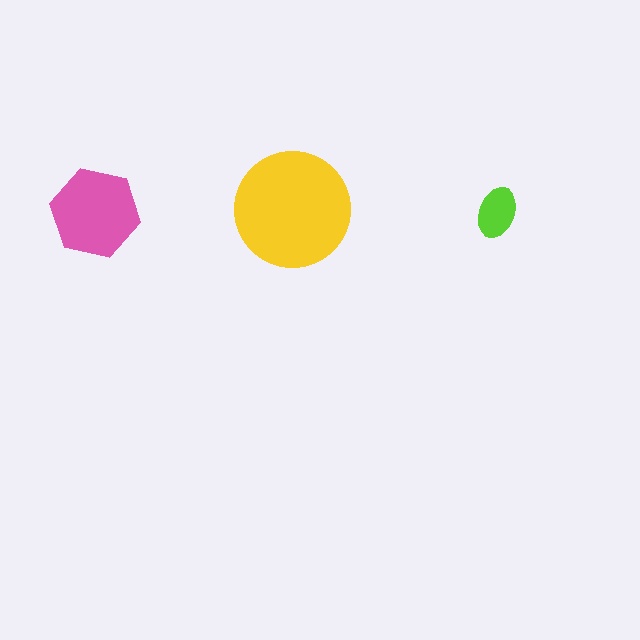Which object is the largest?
The yellow circle.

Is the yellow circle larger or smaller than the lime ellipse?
Larger.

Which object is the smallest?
The lime ellipse.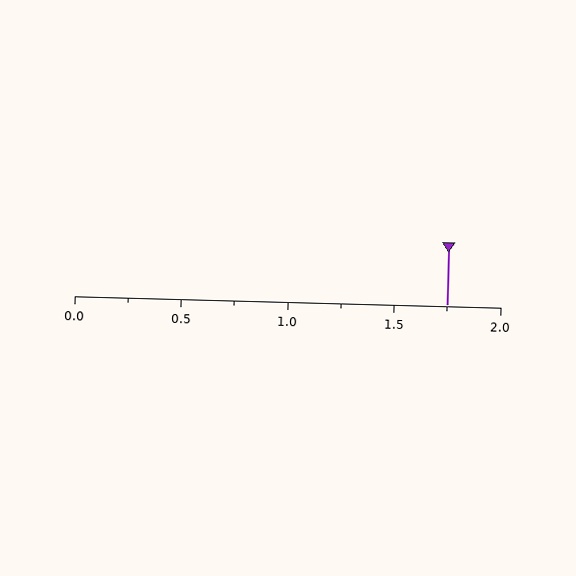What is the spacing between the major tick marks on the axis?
The major ticks are spaced 0.5 apart.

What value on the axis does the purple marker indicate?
The marker indicates approximately 1.75.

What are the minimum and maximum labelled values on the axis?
The axis runs from 0.0 to 2.0.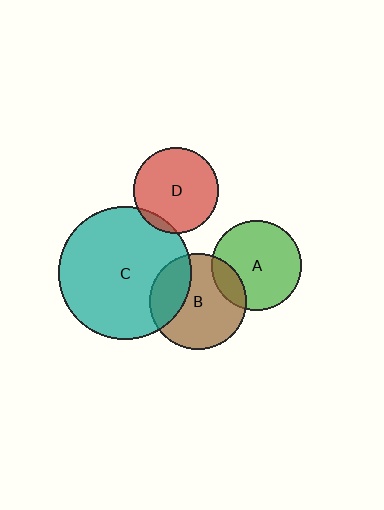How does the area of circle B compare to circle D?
Approximately 1.3 times.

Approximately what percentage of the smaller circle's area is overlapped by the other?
Approximately 5%.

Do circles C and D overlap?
Yes.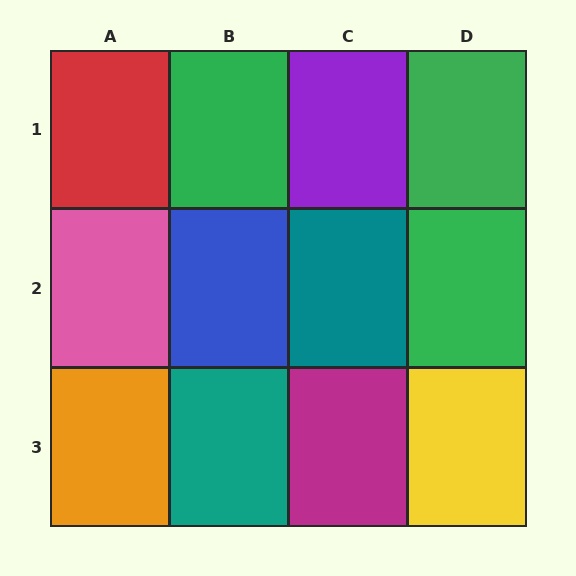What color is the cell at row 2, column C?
Teal.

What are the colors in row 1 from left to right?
Red, green, purple, green.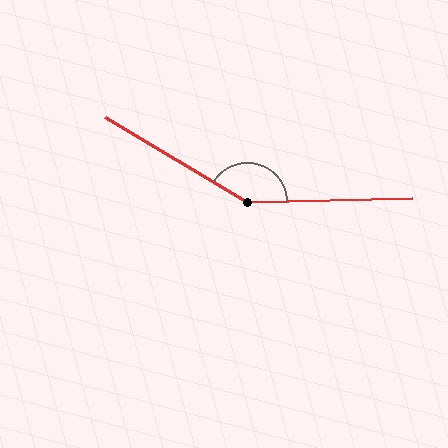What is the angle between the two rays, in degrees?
Approximately 148 degrees.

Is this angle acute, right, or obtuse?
It is obtuse.